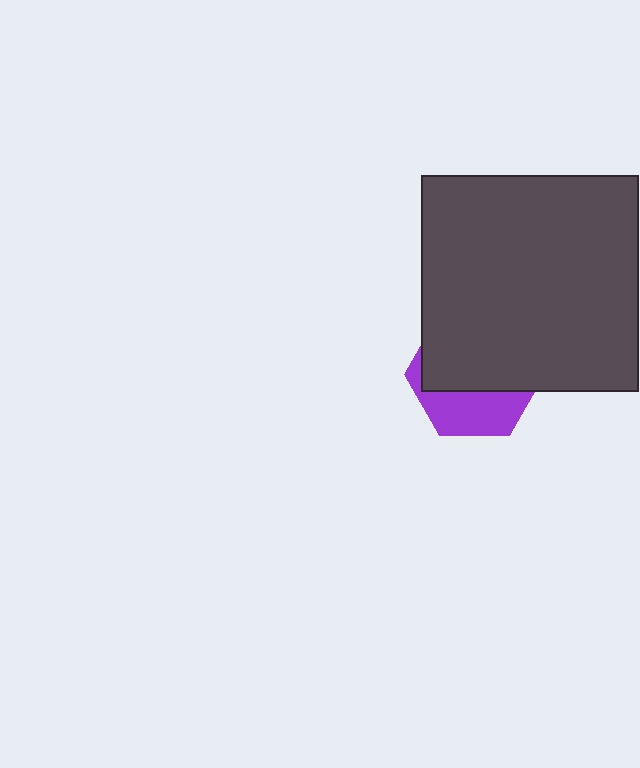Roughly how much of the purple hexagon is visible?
A small part of it is visible (roughly 36%).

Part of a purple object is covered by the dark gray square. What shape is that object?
It is a hexagon.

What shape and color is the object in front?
The object in front is a dark gray square.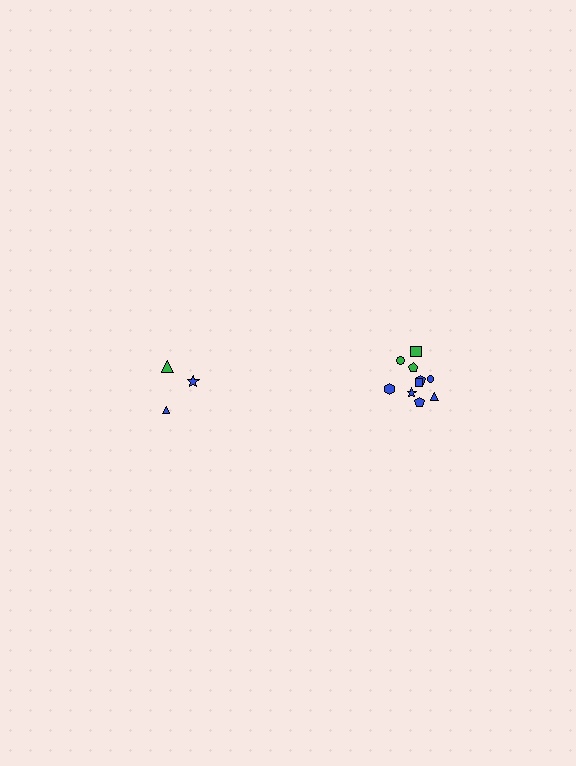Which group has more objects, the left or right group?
The right group.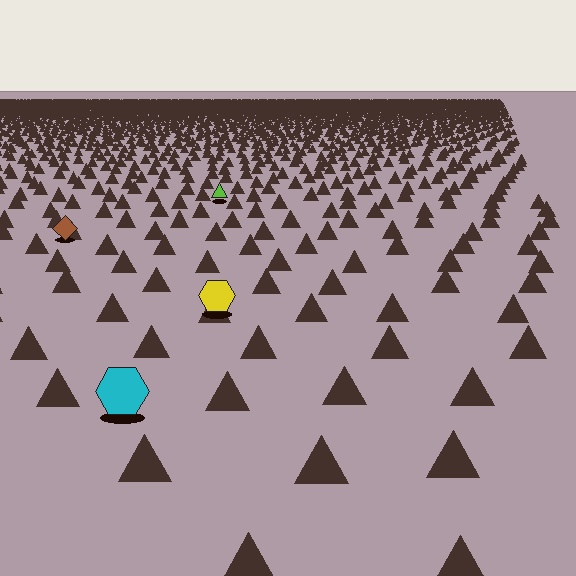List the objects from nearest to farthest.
From nearest to farthest: the cyan hexagon, the yellow hexagon, the brown diamond, the lime triangle.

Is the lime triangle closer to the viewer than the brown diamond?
No. The brown diamond is closer — you can tell from the texture gradient: the ground texture is coarser near it.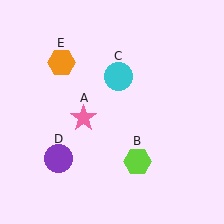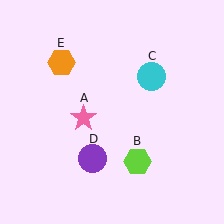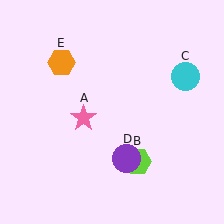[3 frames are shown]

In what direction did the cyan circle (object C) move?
The cyan circle (object C) moved right.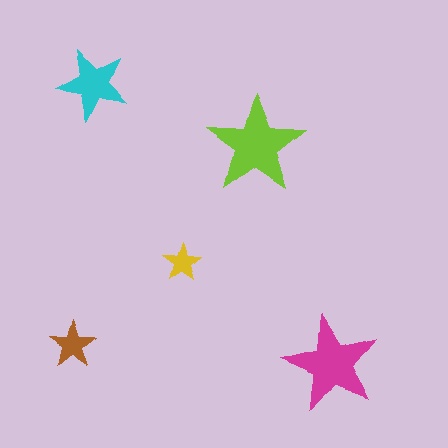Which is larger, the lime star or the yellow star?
The lime one.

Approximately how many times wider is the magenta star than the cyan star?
About 1.5 times wider.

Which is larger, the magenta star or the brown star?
The magenta one.